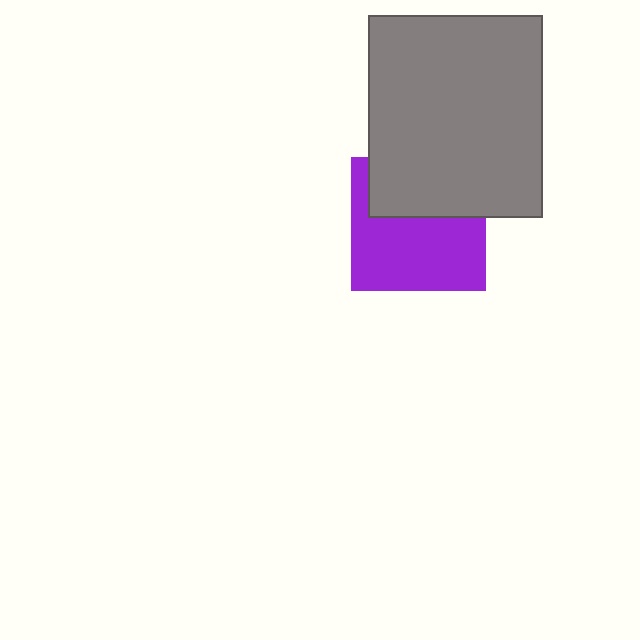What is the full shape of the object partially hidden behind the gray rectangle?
The partially hidden object is a purple square.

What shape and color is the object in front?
The object in front is a gray rectangle.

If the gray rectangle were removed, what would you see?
You would see the complete purple square.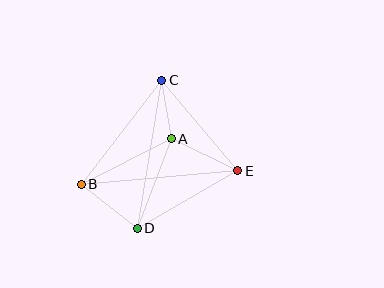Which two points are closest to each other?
Points A and C are closest to each other.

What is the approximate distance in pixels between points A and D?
The distance between A and D is approximately 96 pixels.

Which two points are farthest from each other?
Points B and E are farthest from each other.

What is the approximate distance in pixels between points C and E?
The distance between C and E is approximately 118 pixels.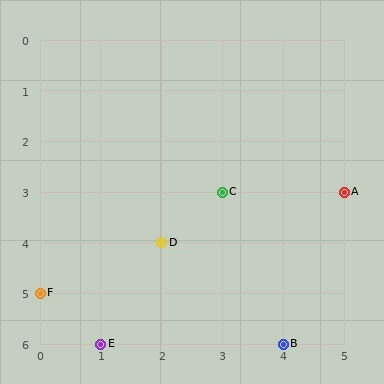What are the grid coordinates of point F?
Point F is at grid coordinates (0, 5).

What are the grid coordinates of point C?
Point C is at grid coordinates (3, 3).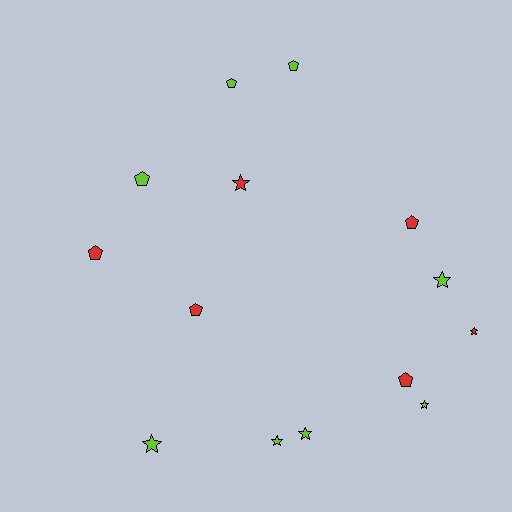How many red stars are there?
There are 2 red stars.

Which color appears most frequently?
Lime, with 8 objects.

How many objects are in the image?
There are 14 objects.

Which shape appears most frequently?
Pentagon, with 7 objects.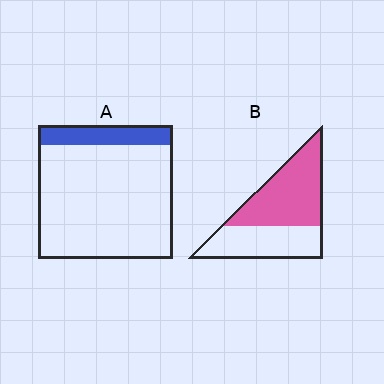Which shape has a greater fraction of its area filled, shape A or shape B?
Shape B.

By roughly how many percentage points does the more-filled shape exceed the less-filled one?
By roughly 40 percentage points (B over A).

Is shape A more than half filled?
No.